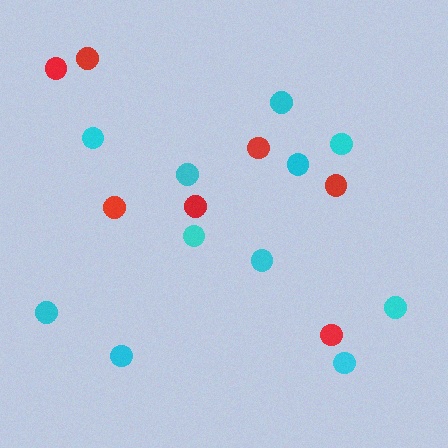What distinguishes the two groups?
There are 2 groups: one group of red circles (7) and one group of cyan circles (11).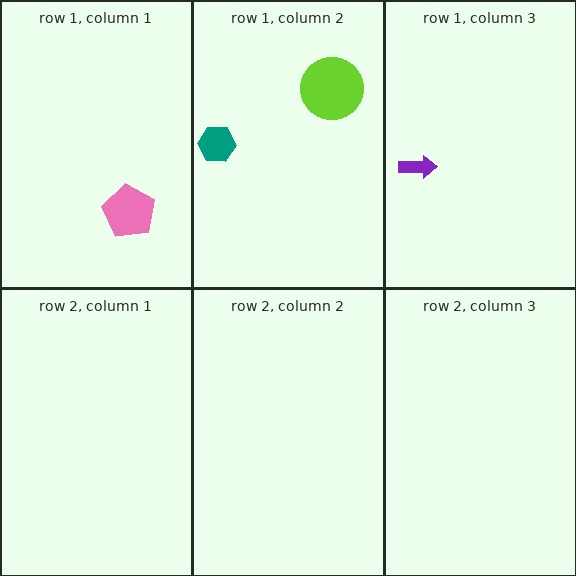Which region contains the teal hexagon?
The row 1, column 2 region.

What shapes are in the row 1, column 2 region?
The lime circle, the teal hexagon.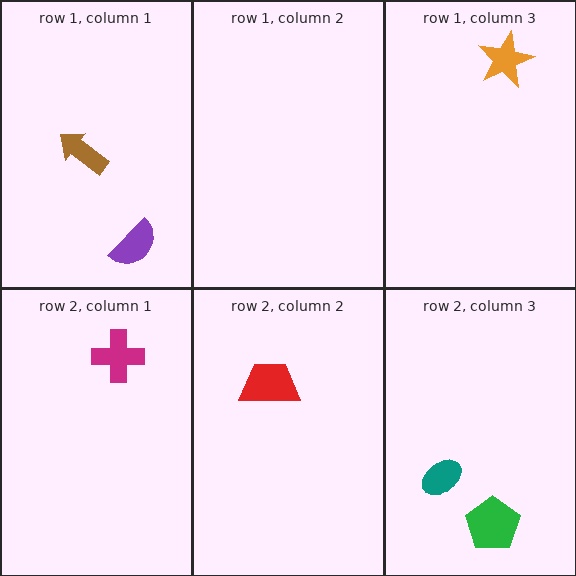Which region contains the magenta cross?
The row 2, column 1 region.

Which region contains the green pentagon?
The row 2, column 3 region.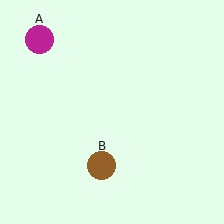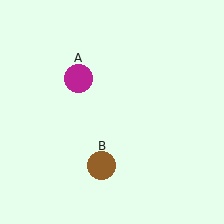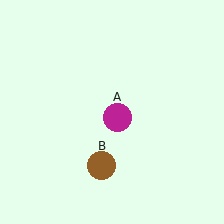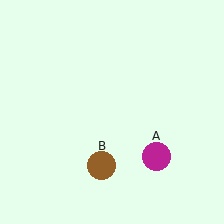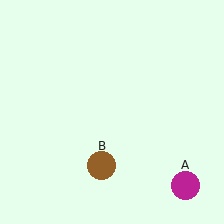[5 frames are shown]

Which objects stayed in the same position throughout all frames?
Brown circle (object B) remained stationary.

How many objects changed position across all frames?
1 object changed position: magenta circle (object A).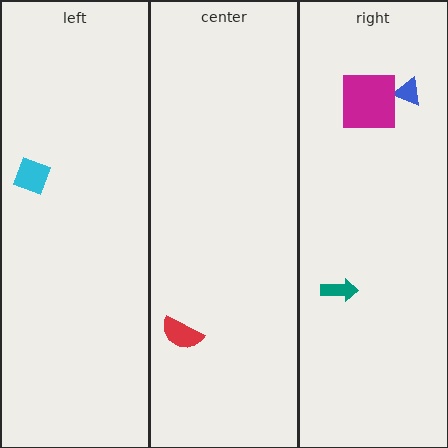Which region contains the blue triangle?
The right region.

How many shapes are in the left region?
1.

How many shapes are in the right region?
3.